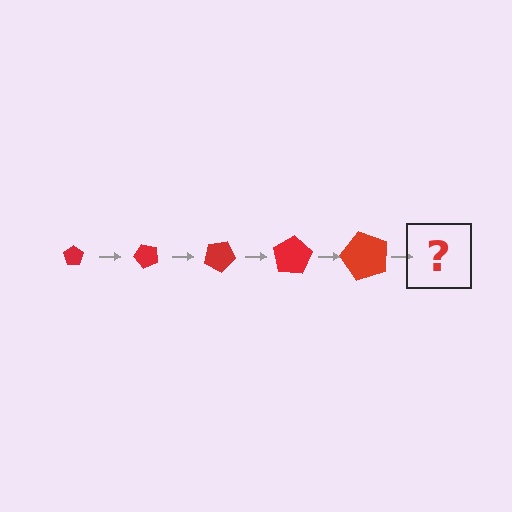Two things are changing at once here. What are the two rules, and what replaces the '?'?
The two rules are that the pentagon grows larger each step and it rotates 50 degrees each step. The '?' should be a pentagon, larger than the previous one and rotated 250 degrees from the start.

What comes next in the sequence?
The next element should be a pentagon, larger than the previous one and rotated 250 degrees from the start.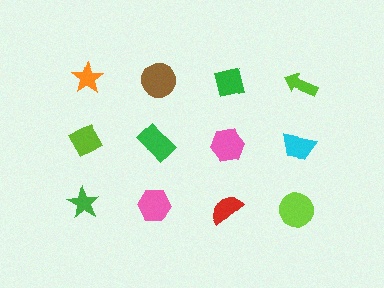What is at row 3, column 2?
A pink hexagon.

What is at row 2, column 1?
A lime diamond.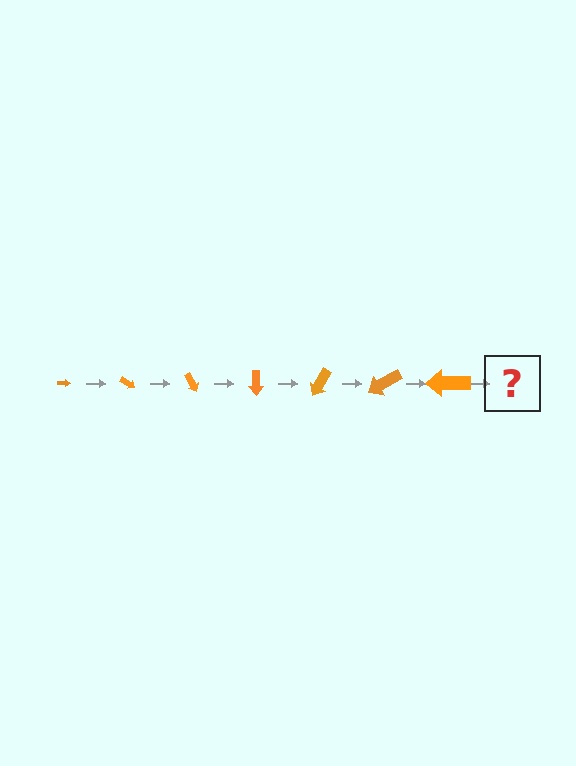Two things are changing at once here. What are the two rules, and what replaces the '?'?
The two rules are that the arrow grows larger each step and it rotates 30 degrees each step. The '?' should be an arrow, larger than the previous one and rotated 210 degrees from the start.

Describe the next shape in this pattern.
It should be an arrow, larger than the previous one and rotated 210 degrees from the start.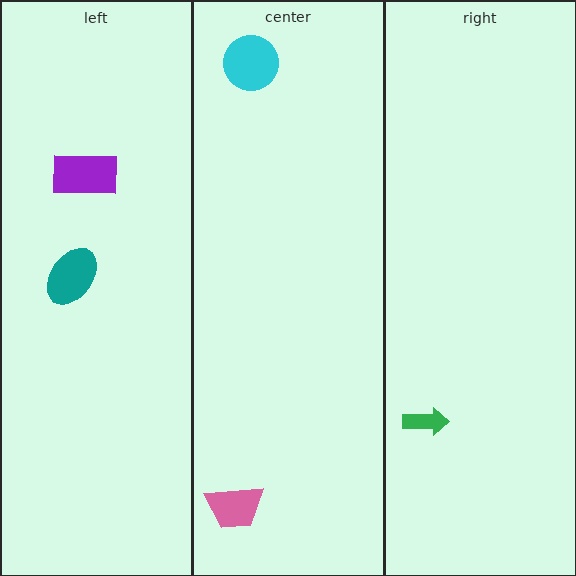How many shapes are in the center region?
2.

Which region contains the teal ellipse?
The left region.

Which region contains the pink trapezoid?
The center region.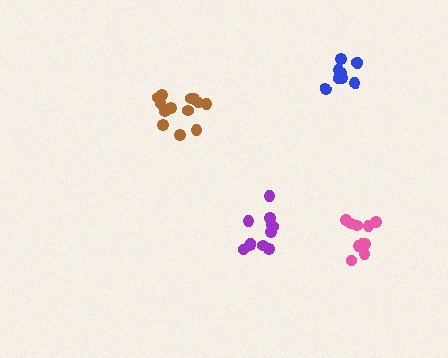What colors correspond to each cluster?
The clusters are colored: blue, pink, brown, purple.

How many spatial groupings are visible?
There are 4 spatial groupings.